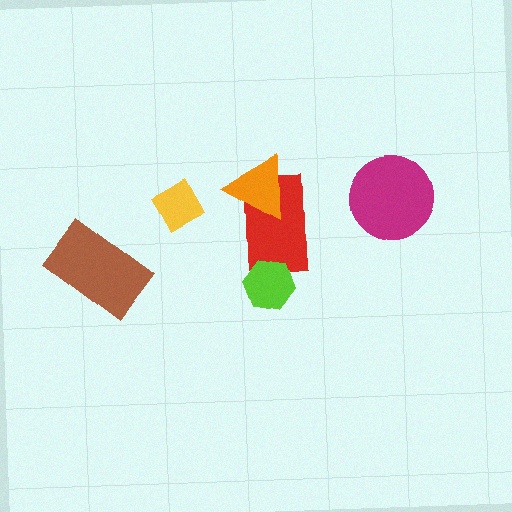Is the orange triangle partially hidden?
No, no other shape covers it.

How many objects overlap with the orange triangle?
1 object overlaps with the orange triangle.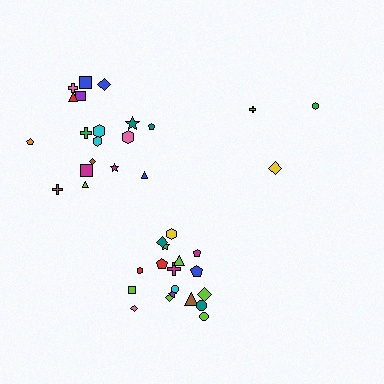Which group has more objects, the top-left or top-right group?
The top-left group.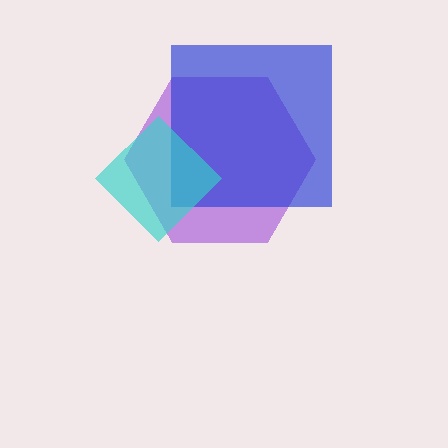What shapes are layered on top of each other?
The layered shapes are: a purple hexagon, a blue square, a cyan diamond.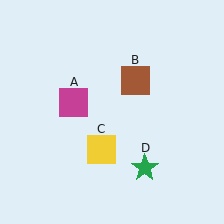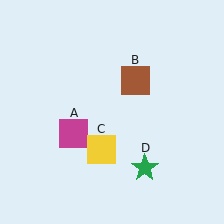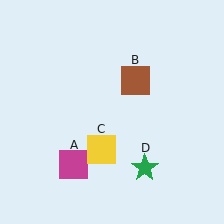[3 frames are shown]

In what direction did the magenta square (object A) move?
The magenta square (object A) moved down.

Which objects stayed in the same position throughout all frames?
Brown square (object B) and yellow square (object C) and green star (object D) remained stationary.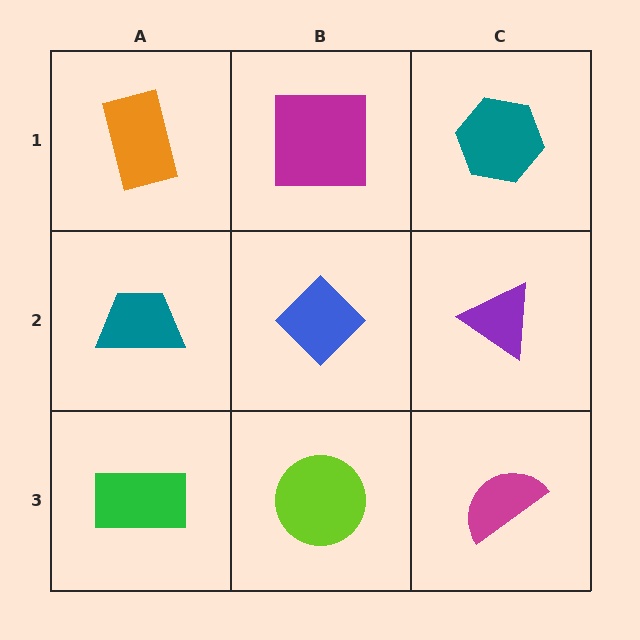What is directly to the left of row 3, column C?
A lime circle.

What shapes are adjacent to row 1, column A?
A teal trapezoid (row 2, column A), a magenta square (row 1, column B).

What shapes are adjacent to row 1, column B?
A blue diamond (row 2, column B), an orange rectangle (row 1, column A), a teal hexagon (row 1, column C).